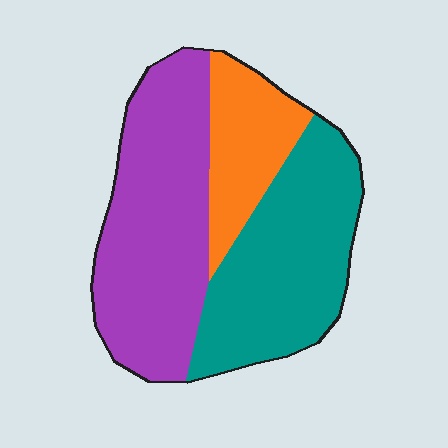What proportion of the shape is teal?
Teal takes up about three eighths (3/8) of the shape.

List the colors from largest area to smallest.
From largest to smallest: purple, teal, orange.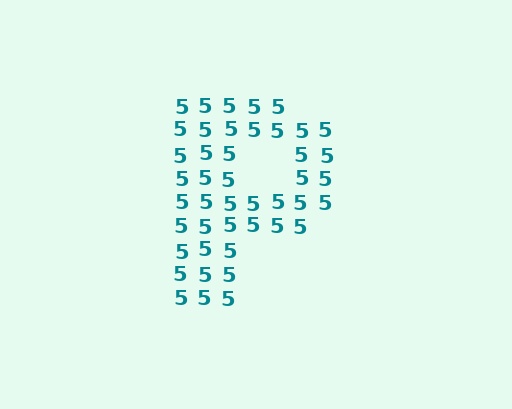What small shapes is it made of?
It is made of small digit 5's.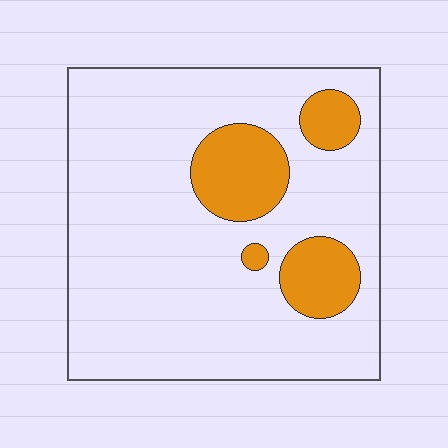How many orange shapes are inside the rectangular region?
4.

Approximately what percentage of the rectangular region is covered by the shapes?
Approximately 15%.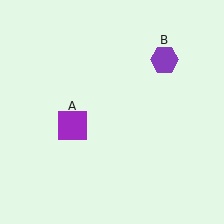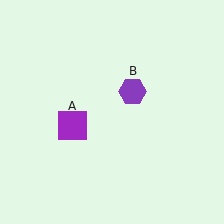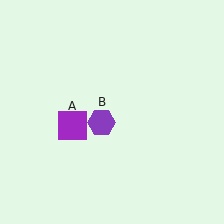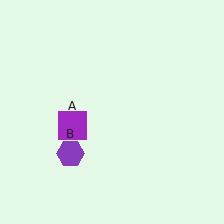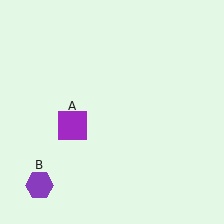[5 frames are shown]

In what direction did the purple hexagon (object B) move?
The purple hexagon (object B) moved down and to the left.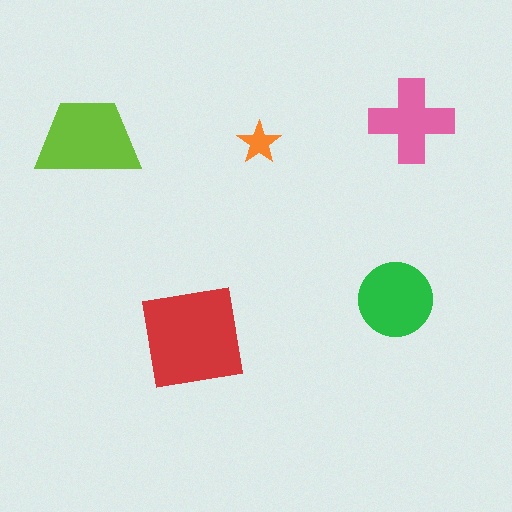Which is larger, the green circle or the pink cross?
The green circle.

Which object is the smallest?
The orange star.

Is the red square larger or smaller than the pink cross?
Larger.